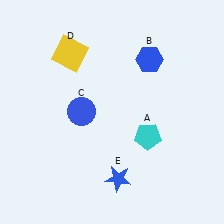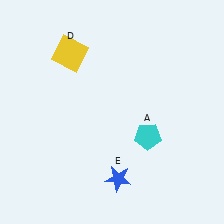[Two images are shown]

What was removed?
The blue hexagon (B), the blue circle (C) were removed in Image 2.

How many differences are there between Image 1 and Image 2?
There are 2 differences between the two images.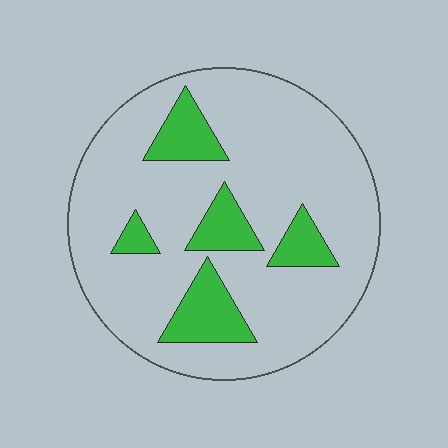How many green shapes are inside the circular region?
5.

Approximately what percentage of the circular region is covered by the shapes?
Approximately 20%.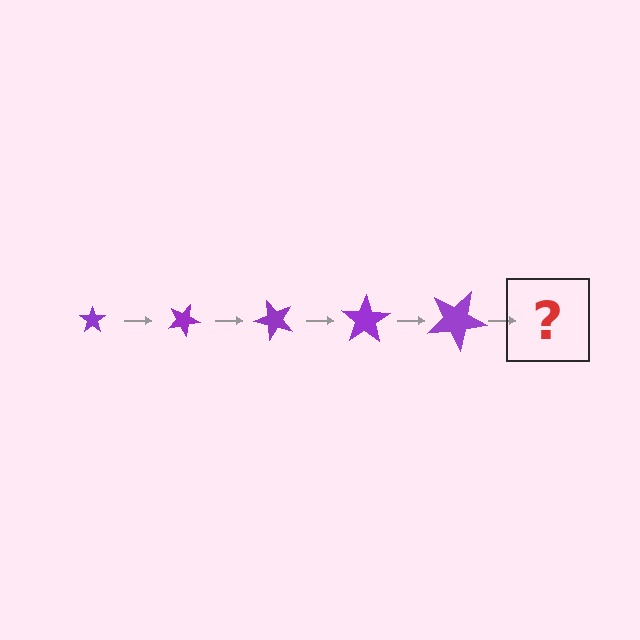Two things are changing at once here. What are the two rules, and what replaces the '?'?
The two rules are that the star grows larger each step and it rotates 25 degrees each step. The '?' should be a star, larger than the previous one and rotated 125 degrees from the start.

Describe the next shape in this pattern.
It should be a star, larger than the previous one and rotated 125 degrees from the start.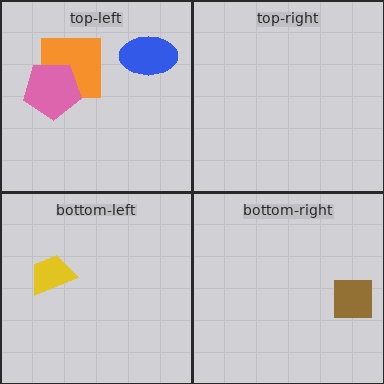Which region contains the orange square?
The top-left region.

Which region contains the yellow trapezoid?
The bottom-left region.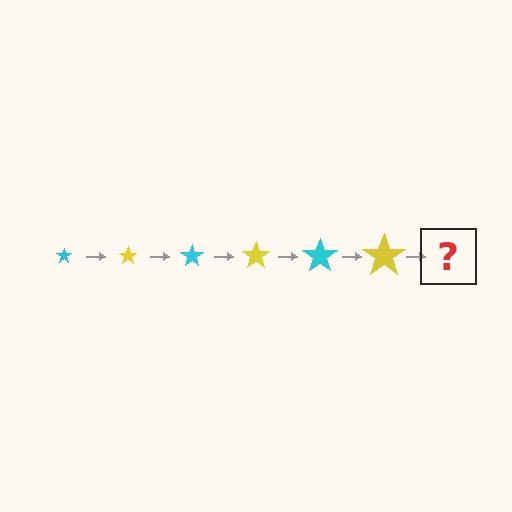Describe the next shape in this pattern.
It should be a cyan star, larger than the previous one.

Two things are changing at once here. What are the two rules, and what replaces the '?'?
The two rules are that the star grows larger each step and the color cycles through cyan and yellow. The '?' should be a cyan star, larger than the previous one.